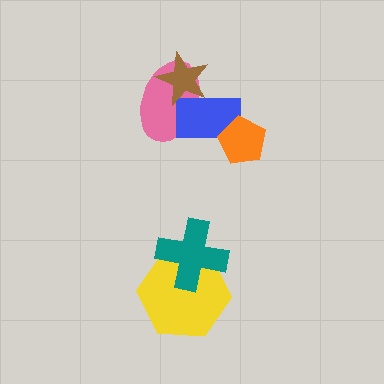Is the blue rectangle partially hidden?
Yes, it is partially covered by another shape.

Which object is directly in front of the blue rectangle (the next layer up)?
The brown star is directly in front of the blue rectangle.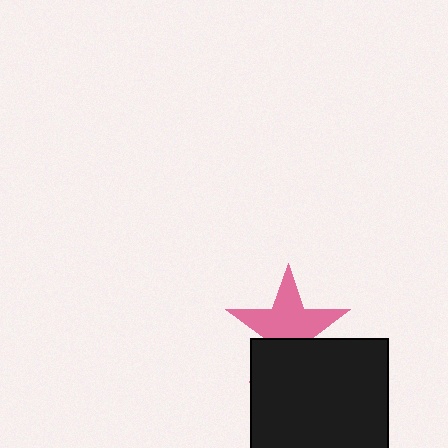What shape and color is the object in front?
The object in front is a black square.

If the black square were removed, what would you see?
You would see the complete pink star.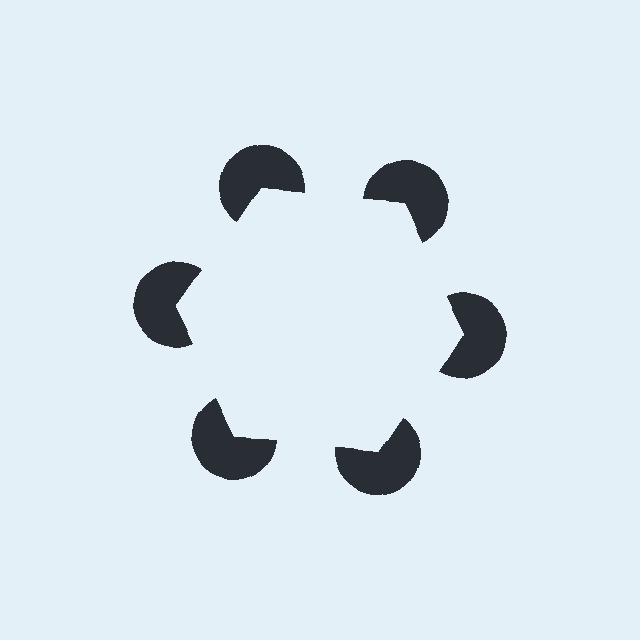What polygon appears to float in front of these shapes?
An illusory hexagon — its edges are inferred from the aligned wedge cuts in the pac-man discs, not physically drawn.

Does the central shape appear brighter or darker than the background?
It typically appears slightly brighter than the background, even though no actual brightness change is drawn.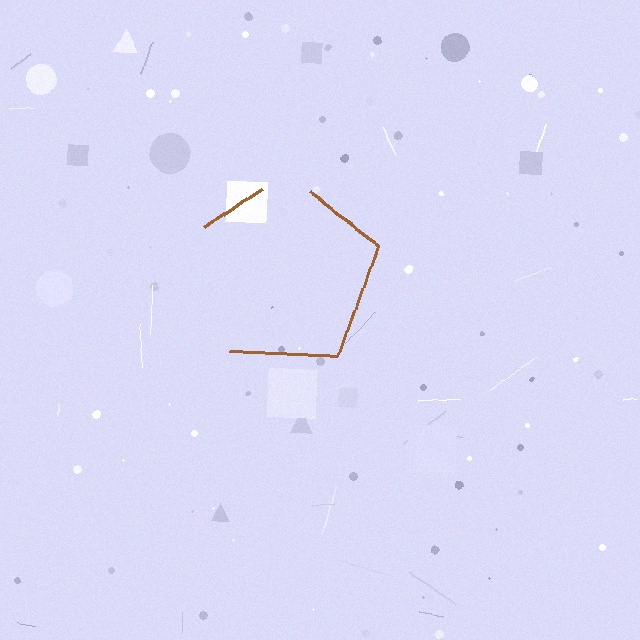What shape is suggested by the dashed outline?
The dashed outline suggests a pentagon.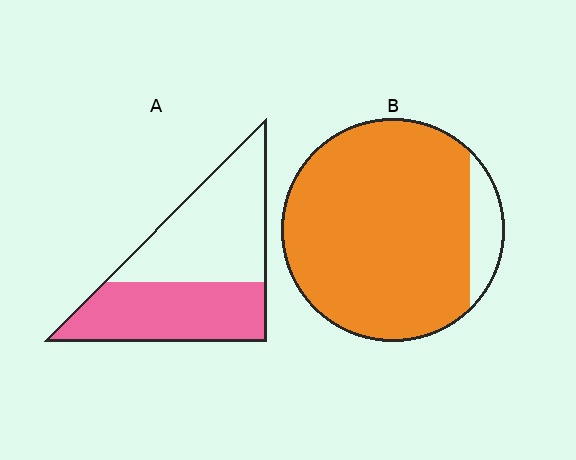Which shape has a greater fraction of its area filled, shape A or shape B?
Shape B.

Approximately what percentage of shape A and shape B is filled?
A is approximately 45% and B is approximately 90%.